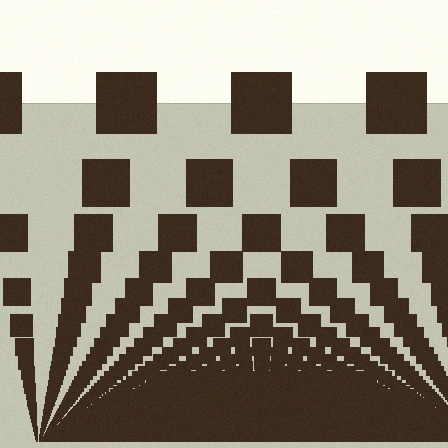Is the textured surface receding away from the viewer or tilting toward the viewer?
The surface appears to tilt toward the viewer. Texture elements get larger and sparser toward the top.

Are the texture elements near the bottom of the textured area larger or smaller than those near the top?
Smaller. The gradient is inverted — elements near the bottom are smaller and denser.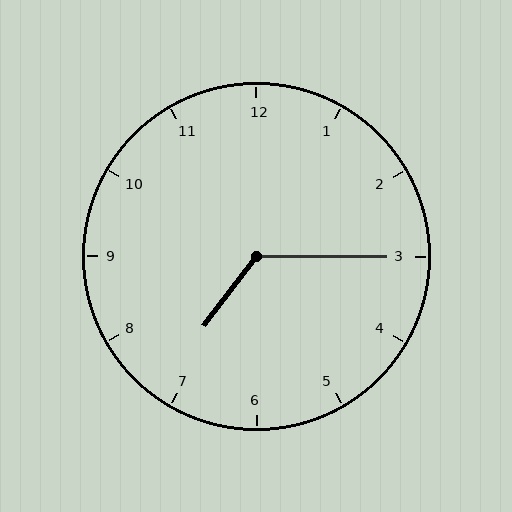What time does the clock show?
7:15.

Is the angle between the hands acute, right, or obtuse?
It is obtuse.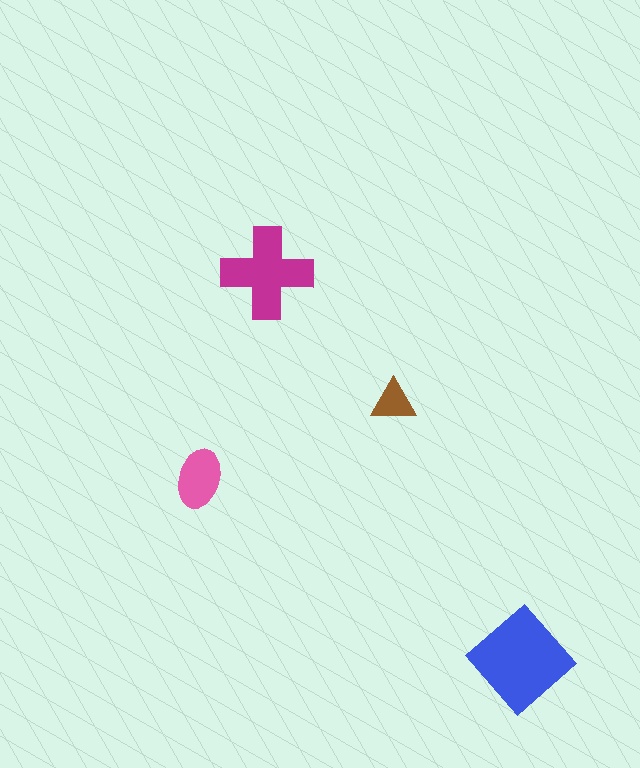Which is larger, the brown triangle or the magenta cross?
The magenta cross.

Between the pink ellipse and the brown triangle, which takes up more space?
The pink ellipse.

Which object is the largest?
The blue diamond.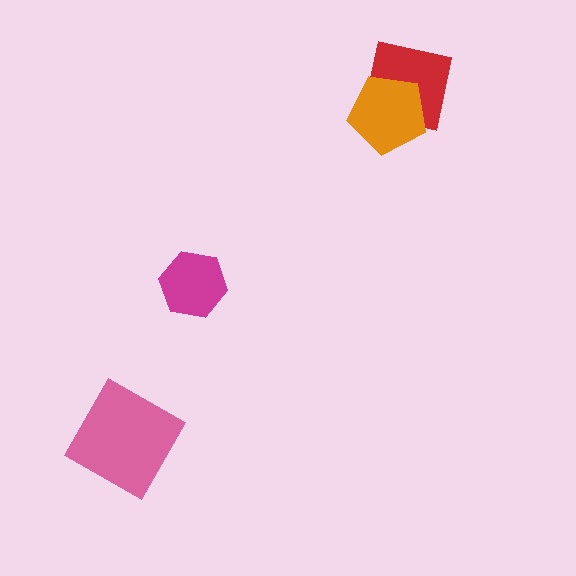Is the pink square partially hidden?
No, no other shape covers it.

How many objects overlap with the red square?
1 object overlaps with the red square.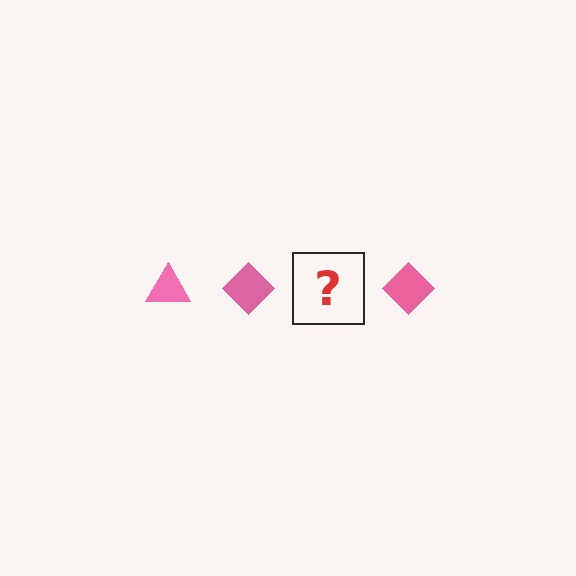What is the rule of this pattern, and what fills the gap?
The rule is that the pattern cycles through triangle, diamond shapes in pink. The gap should be filled with a pink triangle.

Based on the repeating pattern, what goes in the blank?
The blank should be a pink triangle.